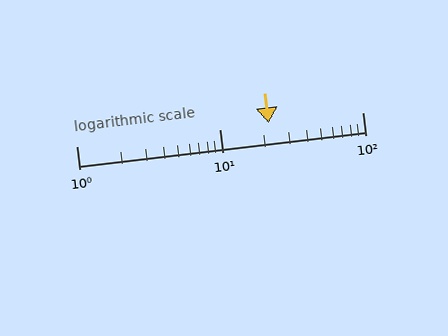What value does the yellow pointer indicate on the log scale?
The pointer indicates approximately 22.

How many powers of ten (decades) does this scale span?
The scale spans 2 decades, from 1 to 100.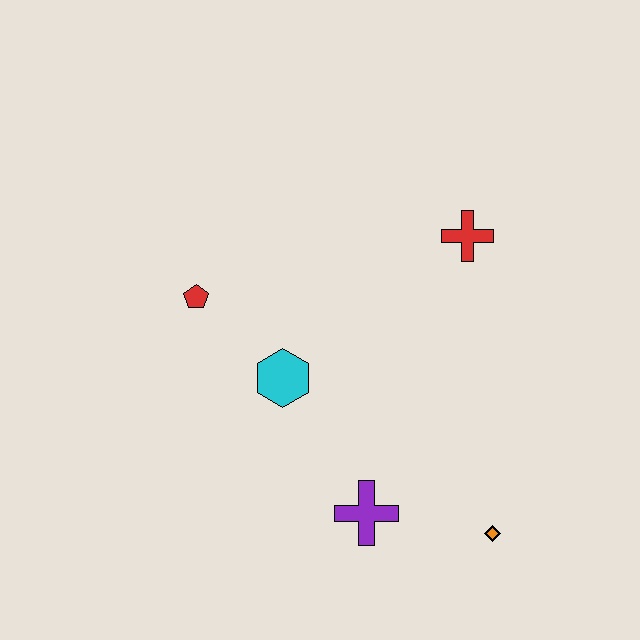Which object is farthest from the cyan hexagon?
The orange diamond is farthest from the cyan hexagon.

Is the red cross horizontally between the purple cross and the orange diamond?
Yes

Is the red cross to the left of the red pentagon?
No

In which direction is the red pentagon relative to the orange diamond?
The red pentagon is to the left of the orange diamond.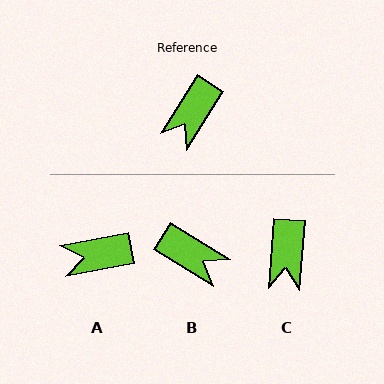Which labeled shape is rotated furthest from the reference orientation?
B, about 91 degrees away.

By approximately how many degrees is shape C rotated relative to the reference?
Approximately 28 degrees counter-clockwise.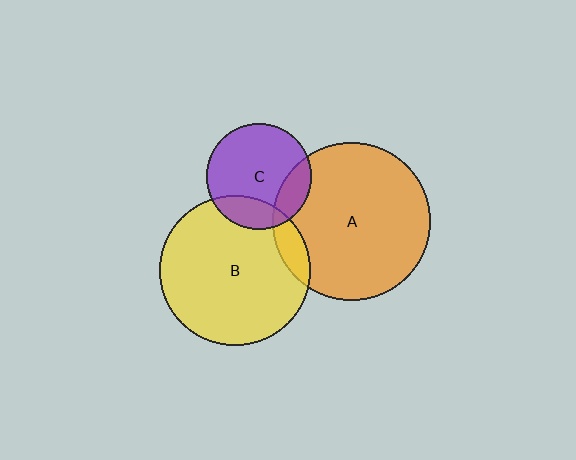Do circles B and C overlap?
Yes.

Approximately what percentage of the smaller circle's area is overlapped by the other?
Approximately 20%.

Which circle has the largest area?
Circle A (orange).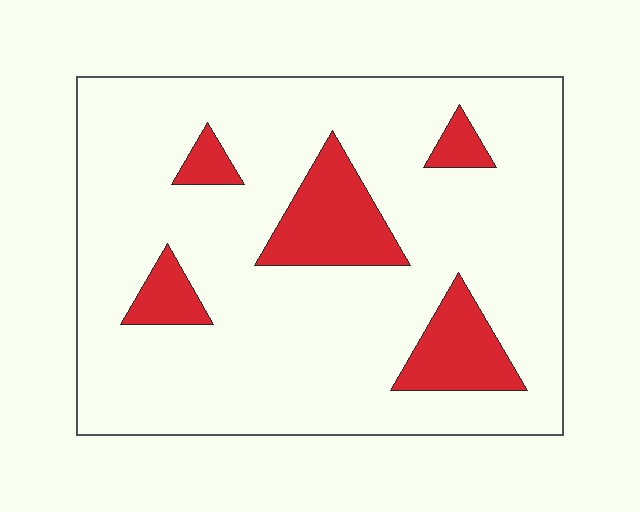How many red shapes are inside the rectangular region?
5.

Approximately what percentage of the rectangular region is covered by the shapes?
Approximately 15%.